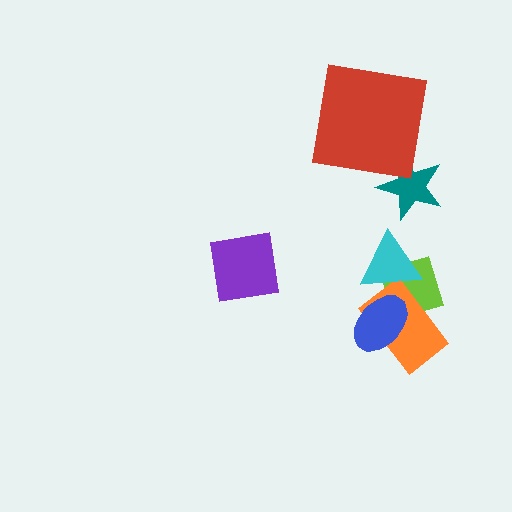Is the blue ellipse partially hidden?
Yes, it is partially covered by another shape.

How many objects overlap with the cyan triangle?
3 objects overlap with the cyan triangle.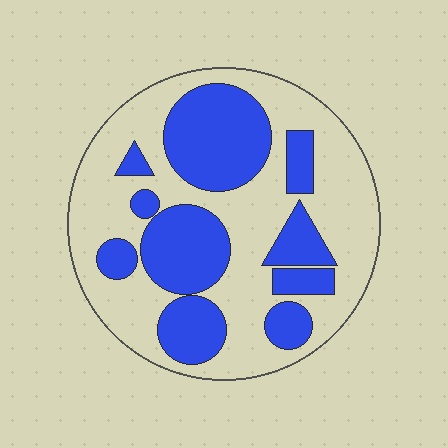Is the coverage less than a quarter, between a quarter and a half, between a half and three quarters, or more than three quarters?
Between a quarter and a half.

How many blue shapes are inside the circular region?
10.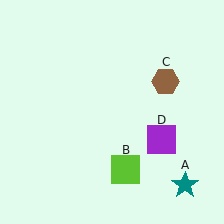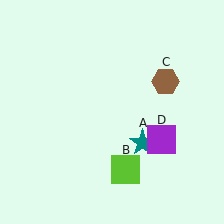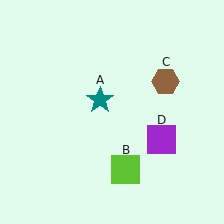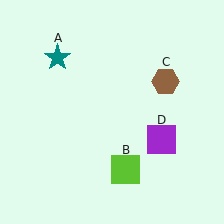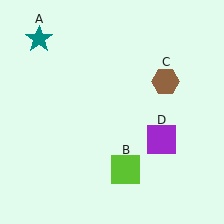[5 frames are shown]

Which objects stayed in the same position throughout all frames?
Lime square (object B) and brown hexagon (object C) and purple square (object D) remained stationary.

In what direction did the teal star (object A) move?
The teal star (object A) moved up and to the left.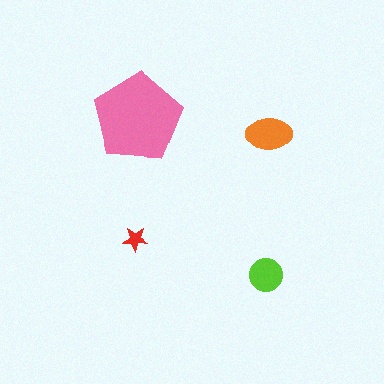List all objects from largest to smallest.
The pink pentagon, the orange ellipse, the lime circle, the red star.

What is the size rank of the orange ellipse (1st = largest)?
2nd.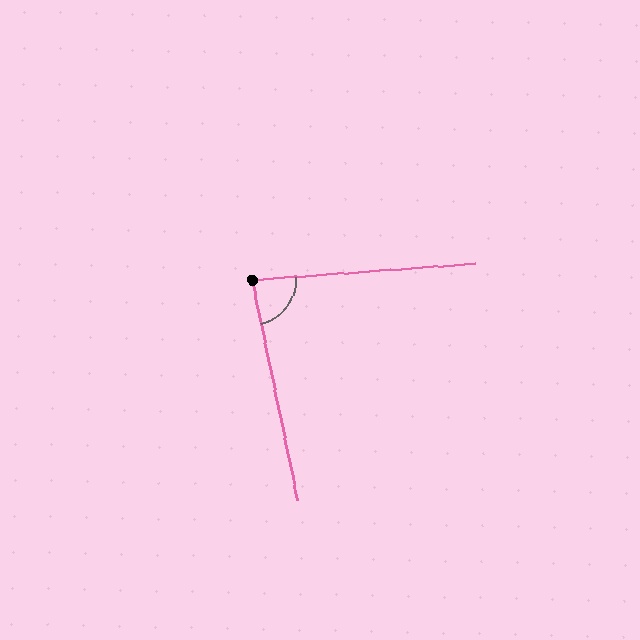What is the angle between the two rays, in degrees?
Approximately 83 degrees.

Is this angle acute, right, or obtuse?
It is acute.